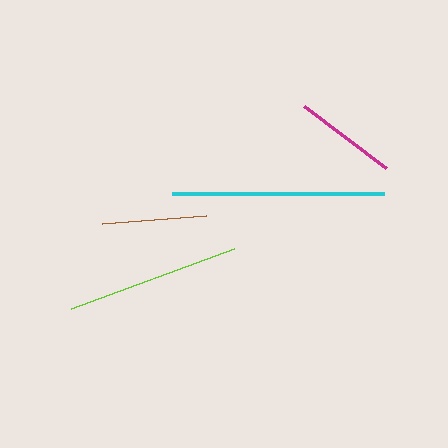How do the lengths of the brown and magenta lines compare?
The brown and magenta lines are approximately the same length.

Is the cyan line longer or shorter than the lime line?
The cyan line is longer than the lime line.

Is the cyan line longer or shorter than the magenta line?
The cyan line is longer than the magenta line.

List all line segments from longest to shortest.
From longest to shortest: cyan, lime, brown, magenta.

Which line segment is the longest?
The cyan line is the longest at approximately 212 pixels.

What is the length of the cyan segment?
The cyan segment is approximately 212 pixels long.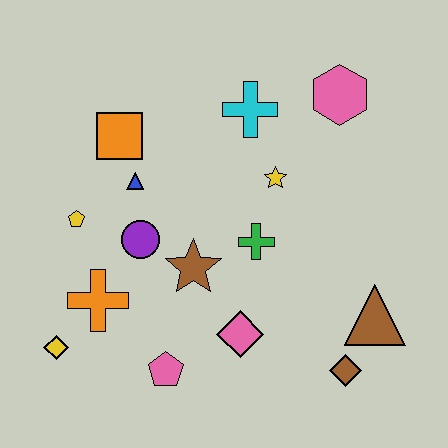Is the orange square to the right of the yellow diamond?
Yes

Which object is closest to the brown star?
The purple circle is closest to the brown star.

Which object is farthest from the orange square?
The brown diamond is farthest from the orange square.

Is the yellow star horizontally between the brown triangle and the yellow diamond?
Yes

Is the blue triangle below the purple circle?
No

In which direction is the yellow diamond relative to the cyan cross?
The yellow diamond is below the cyan cross.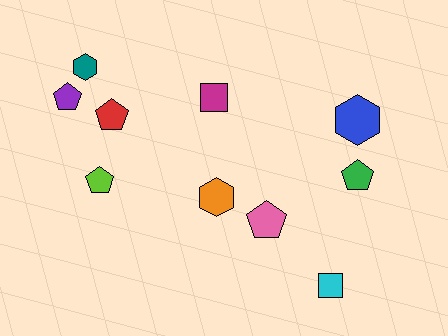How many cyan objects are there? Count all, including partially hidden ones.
There is 1 cyan object.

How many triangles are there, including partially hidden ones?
There are no triangles.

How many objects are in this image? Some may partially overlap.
There are 10 objects.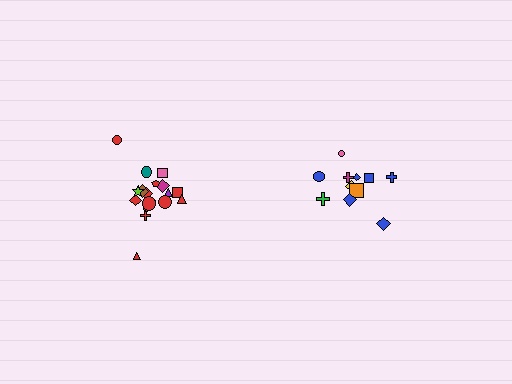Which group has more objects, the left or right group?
The left group.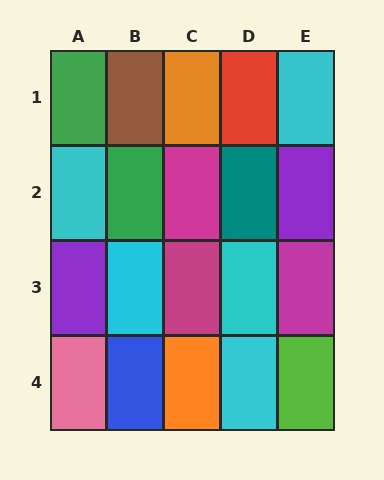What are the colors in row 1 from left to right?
Green, brown, orange, red, cyan.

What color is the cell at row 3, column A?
Purple.